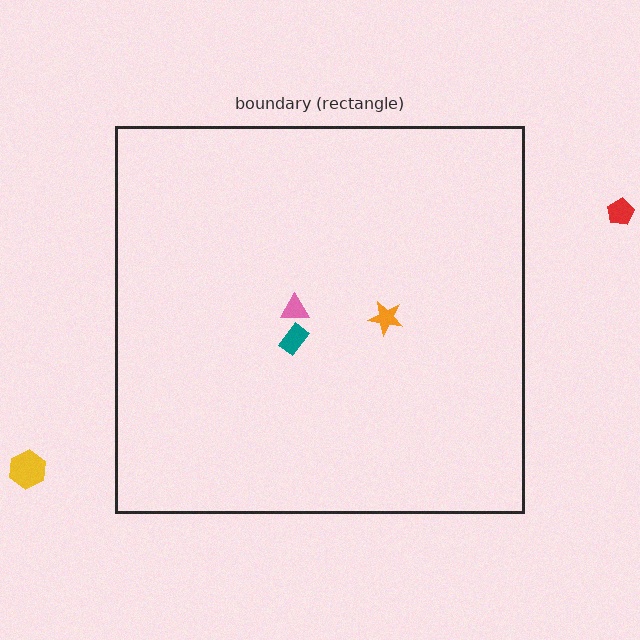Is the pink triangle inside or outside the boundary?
Inside.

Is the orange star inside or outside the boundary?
Inside.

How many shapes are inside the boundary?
3 inside, 2 outside.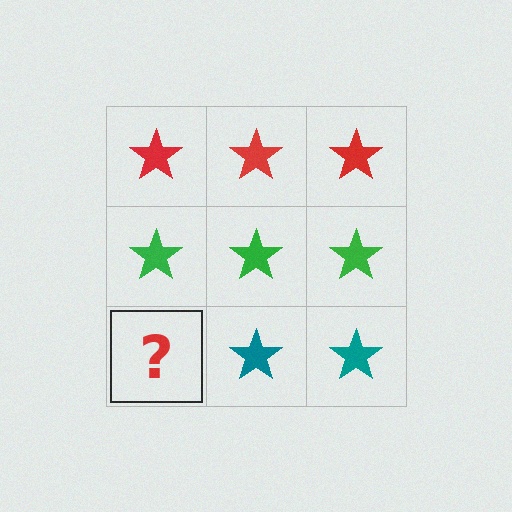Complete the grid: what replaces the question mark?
The question mark should be replaced with a teal star.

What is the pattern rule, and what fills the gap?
The rule is that each row has a consistent color. The gap should be filled with a teal star.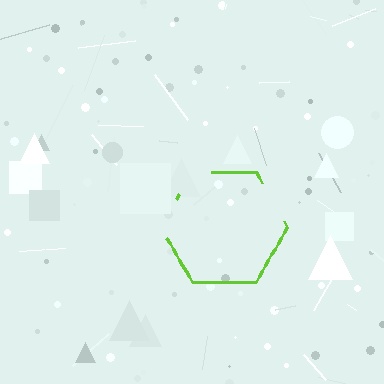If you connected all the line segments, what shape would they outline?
They would outline a hexagon.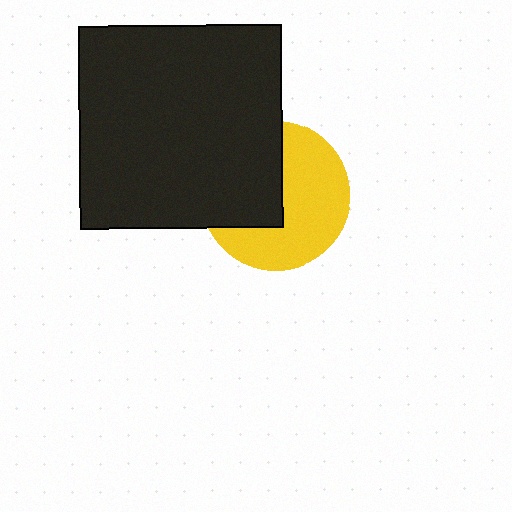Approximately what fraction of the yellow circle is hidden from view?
Roughly 42% of the yellow circle is hidden behind the black square.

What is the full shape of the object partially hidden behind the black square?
The partially hidden object is a yellow circle.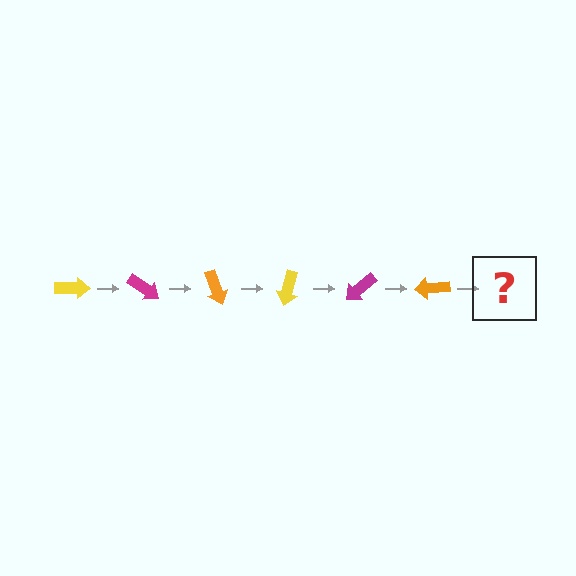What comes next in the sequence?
The next element should be a yellow arrow, rotated 210 degrees from the start.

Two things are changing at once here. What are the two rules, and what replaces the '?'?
The two rules are that it rotates 35 degrees each step and the color cycles through yellow, magenta, and orange. The '?' should be a yellow arrow, rotated 210 degrees from the start.